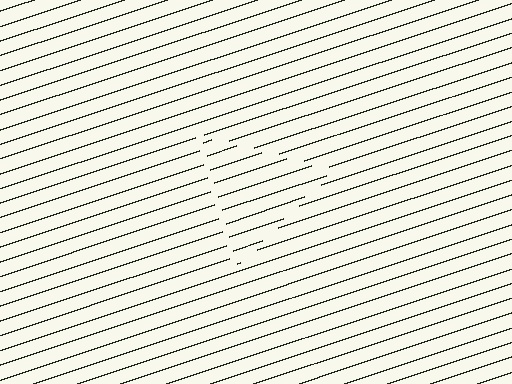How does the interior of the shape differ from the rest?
The interior of the shape contains the same grating, shifted by half a period — the contour is defined by the phase discontinuity where line-ends from the inner and outer gratings abut.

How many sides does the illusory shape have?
3 sides — the line-ends trace a triangle.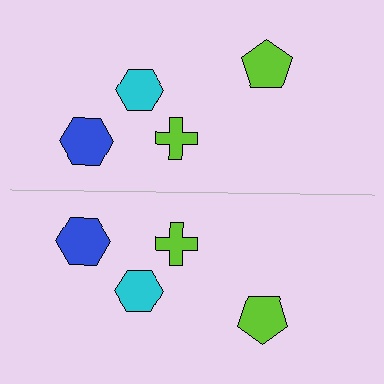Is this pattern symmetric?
Yes, this pattern has bilateral (reflection) symmetry.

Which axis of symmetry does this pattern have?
The pattern has a horizontal axis of symmetry running through the center of the image.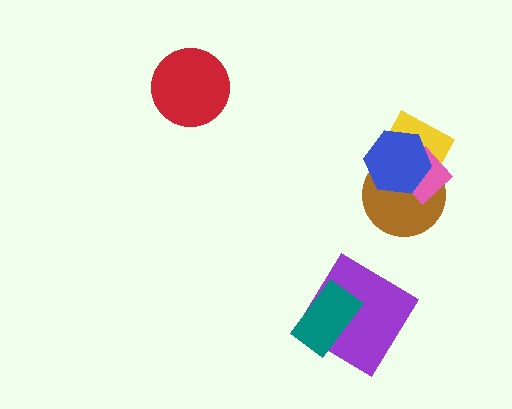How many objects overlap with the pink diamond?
3 objects overlap with the pink diamond.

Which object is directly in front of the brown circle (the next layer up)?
The yellow diamond is directly in front of the brown circle.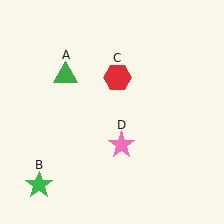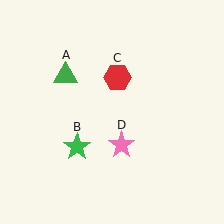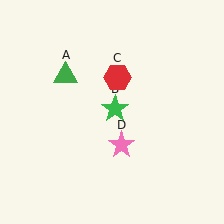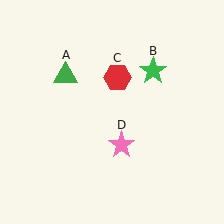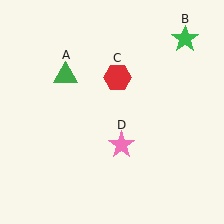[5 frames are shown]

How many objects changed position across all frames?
1 object changed position: green star (object B).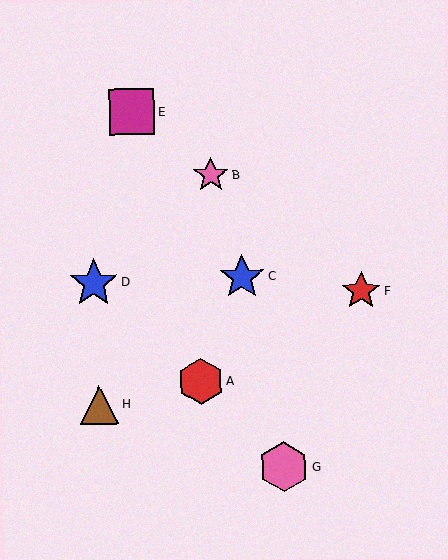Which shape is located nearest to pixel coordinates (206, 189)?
The pink star (labeled B) at (211, 175) is nearest to that location.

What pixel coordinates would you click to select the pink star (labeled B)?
Click at (211, 175) to select the pink star B.